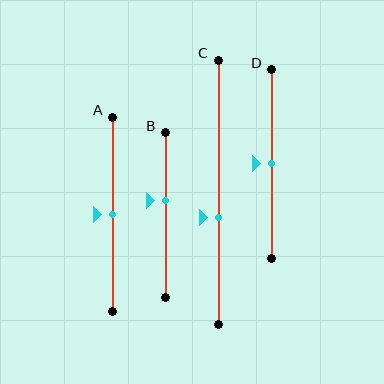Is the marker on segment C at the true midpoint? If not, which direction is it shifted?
No, the marker on segment C is shifted downward by about 10% of the segment length.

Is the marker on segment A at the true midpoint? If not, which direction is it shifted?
Yes, the marker on segment A is at the true midpoint.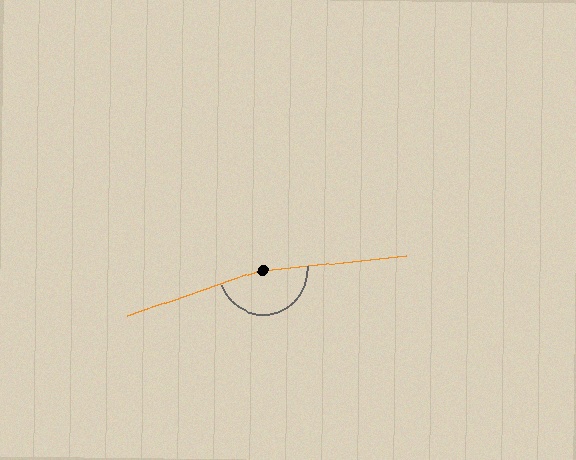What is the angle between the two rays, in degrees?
Approximately 167 degrees.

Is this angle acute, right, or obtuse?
It is obtuse.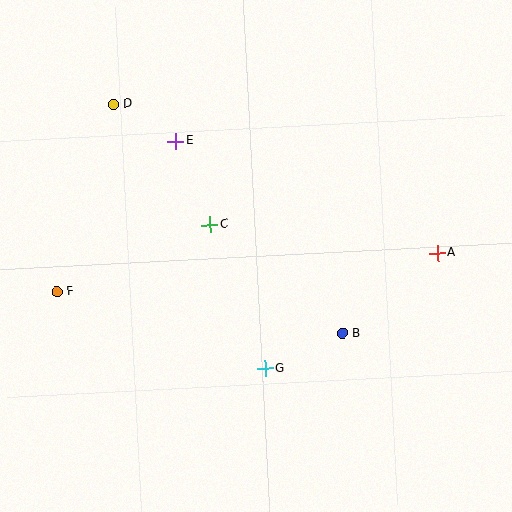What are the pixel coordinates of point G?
Point G is at (265, 369).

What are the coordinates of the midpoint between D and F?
The midpoint between D and F is at (85, 198).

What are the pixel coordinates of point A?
Point A is at (437, 253).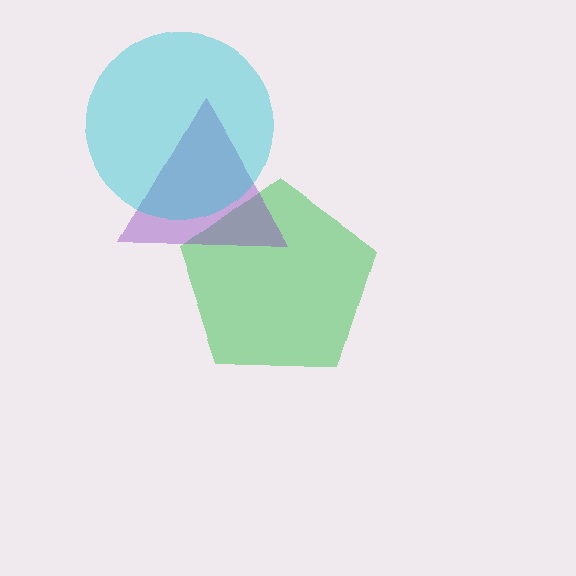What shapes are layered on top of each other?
The layered shapes are: a green pentagon, a purple triangle, a cyan circle.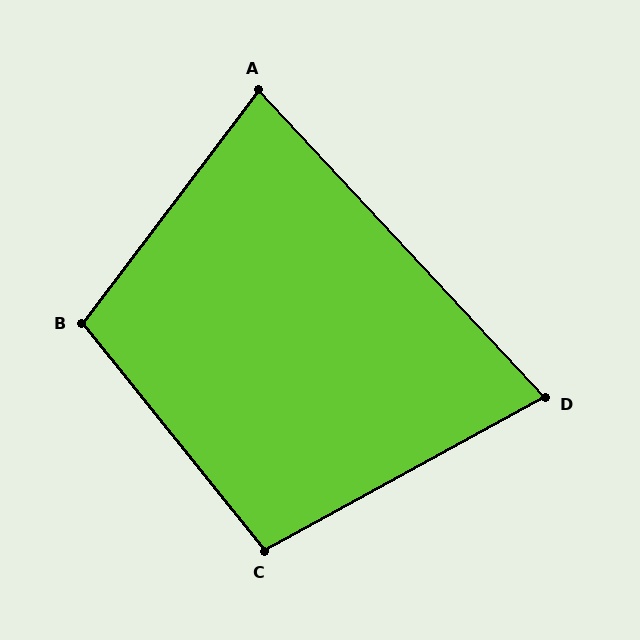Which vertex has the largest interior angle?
B, at approximately 104 degrees.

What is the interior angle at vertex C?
Approximately 100 degrees (obtuse).